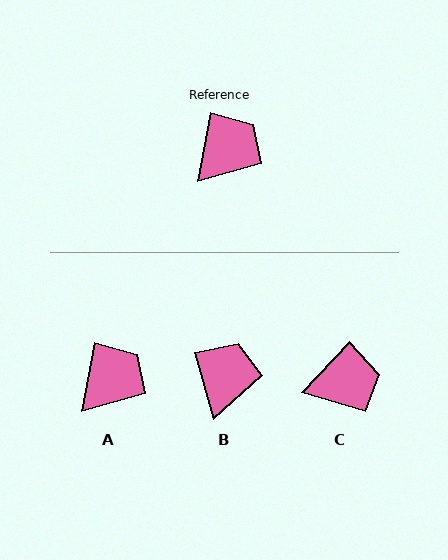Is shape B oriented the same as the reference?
No, it is off by about 26 degrees.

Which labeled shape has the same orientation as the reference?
A.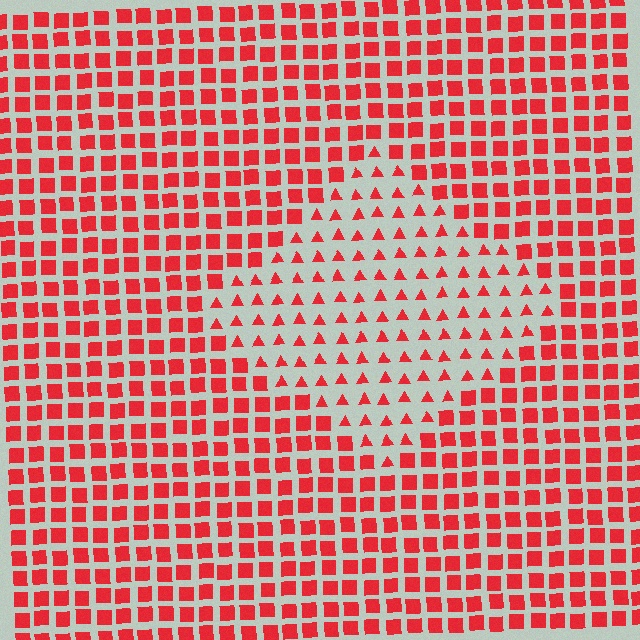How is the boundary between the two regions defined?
The boundary is defined by a change in element shape: triangles inside vs. squares outside. All elements share the same color and spacing.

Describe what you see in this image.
The image is filled with small red elements arranged in a uniform grid. A diamond-shaped region contains triangles, while the surrounding area contains squares. The boundary is defined purely by the change in element shape.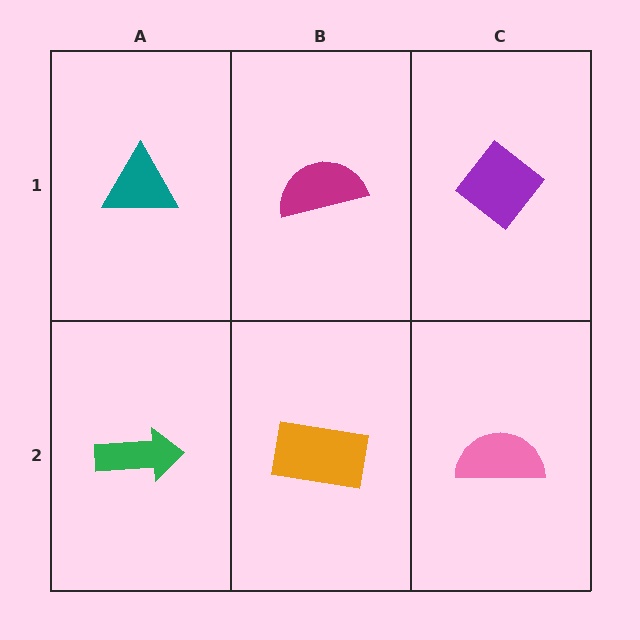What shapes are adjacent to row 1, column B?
An orange rectangle (row 2, column B), a teal triangle (row 1, column A), a purple diamond (row 1, column C).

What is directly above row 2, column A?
A teal triangle.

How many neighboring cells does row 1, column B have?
3.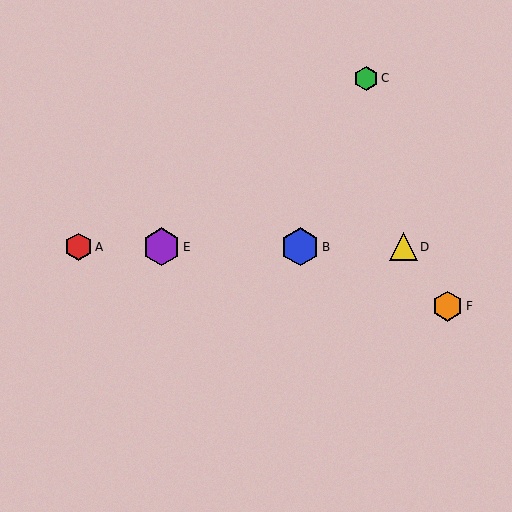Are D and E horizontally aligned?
Yes, both are at y≈247.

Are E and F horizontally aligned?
No, E is at y≈247 and F is at y≈306.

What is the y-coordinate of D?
Object D is at y≈247.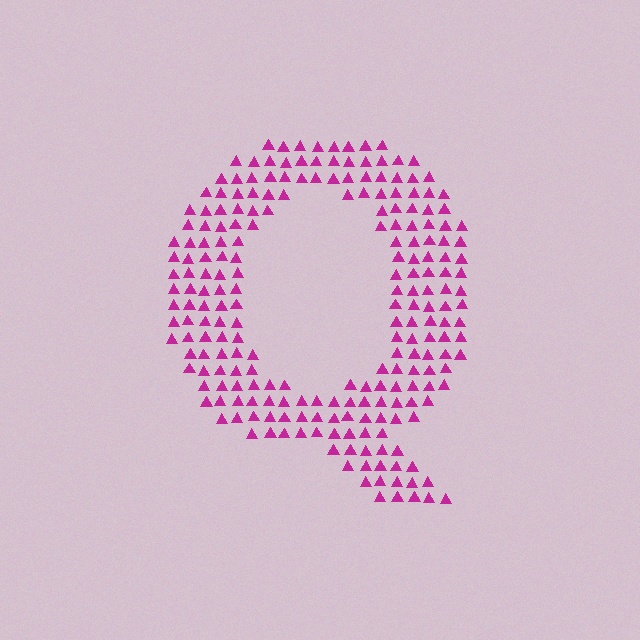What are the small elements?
The small elements are triangles.